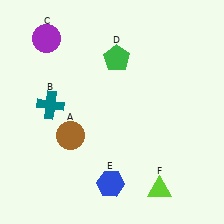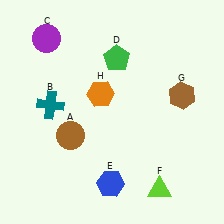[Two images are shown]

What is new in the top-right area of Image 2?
A brown hexagon (G) was added in the top-right area of Image 2.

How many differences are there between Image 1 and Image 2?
There are 2 differences between the two images.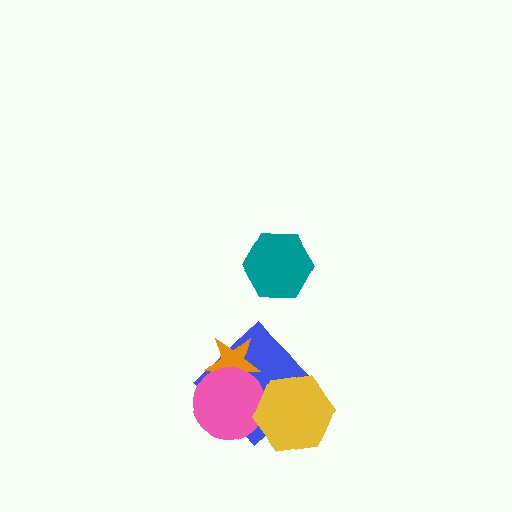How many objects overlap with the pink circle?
3 objects overlap with the pink circle.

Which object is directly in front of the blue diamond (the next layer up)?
The orange star is directly in front of the blue diamond.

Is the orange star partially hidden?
Yes, it is partially covered by another shape.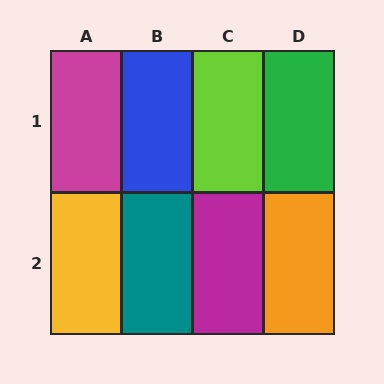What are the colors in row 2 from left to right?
Yellow, teal, magenta, orange.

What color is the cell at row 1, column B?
Blue.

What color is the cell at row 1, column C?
Lime.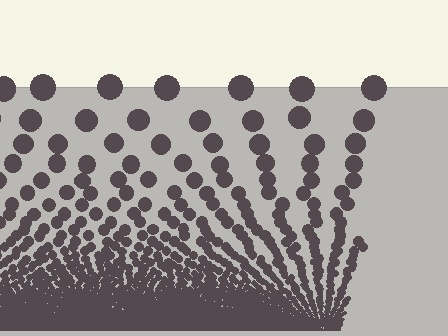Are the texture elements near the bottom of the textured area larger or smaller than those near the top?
Smaller. The gradient is inverted — elements near the bottom are smaller and denser.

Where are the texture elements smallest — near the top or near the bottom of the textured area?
Near the bottom.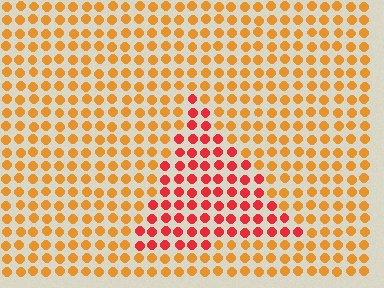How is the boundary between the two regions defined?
The boundary is defined purely by a slight shift in hue (about 37 degrees). Spacing, size, and orientation are identical on both sides.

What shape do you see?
I see a triangle.